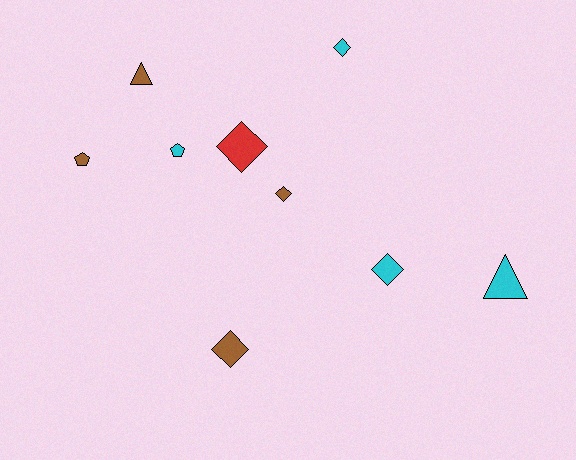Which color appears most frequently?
Brown, with 4 objects.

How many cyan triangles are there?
There is 1 cyan triangle.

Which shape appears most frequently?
Diamond, with 5 objects.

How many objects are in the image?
There are 9 objects.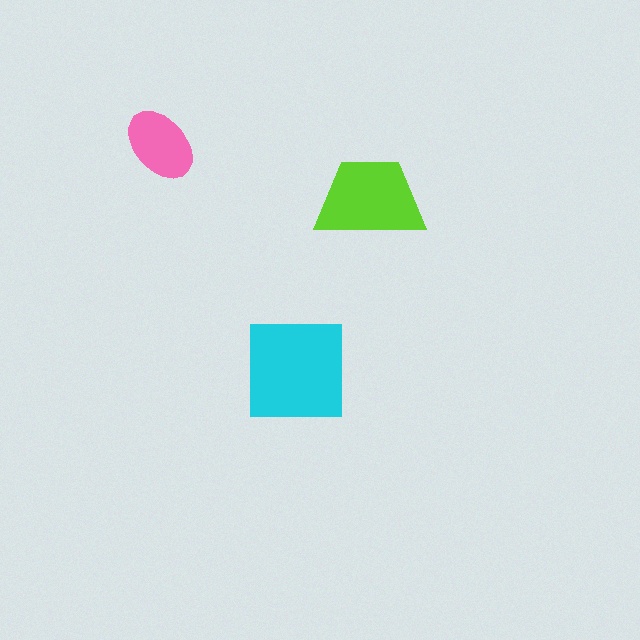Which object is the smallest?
The pink ellipse.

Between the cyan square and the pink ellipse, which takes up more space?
The cyan square.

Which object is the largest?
The cyan square.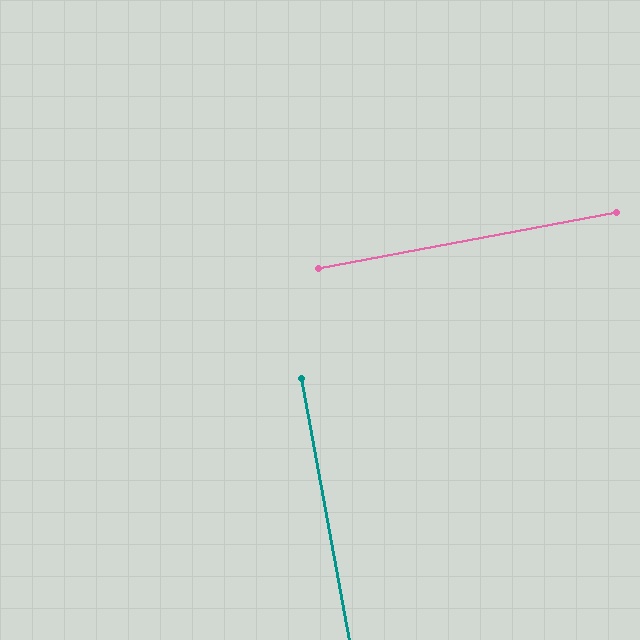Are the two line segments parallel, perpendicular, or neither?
Perpendicular — they meet at approximately 90°.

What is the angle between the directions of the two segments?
Approximately 90 degrees.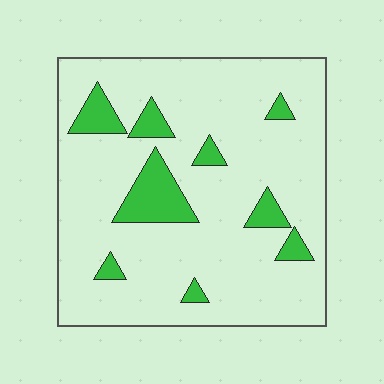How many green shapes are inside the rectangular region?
9.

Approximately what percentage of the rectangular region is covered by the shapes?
Approximately 15%.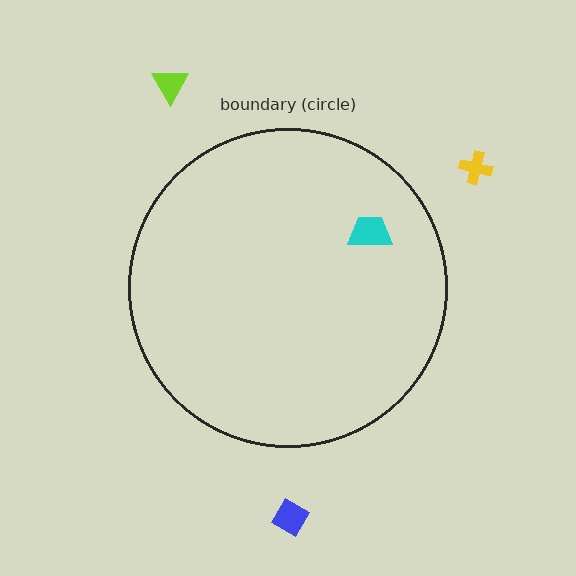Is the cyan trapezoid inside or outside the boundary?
Inside.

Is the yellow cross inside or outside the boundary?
Outside.